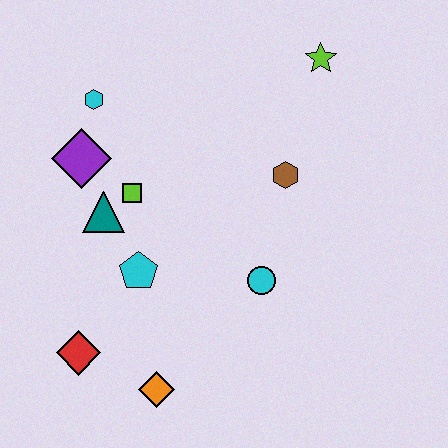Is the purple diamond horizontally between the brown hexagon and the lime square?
No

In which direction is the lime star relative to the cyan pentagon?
The lime star is above the cyan pentagon.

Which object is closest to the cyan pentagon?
The teal triangle is closest to the cyan pentagon.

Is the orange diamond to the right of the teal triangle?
Yes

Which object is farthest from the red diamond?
The lime star is farthest from the red diamond.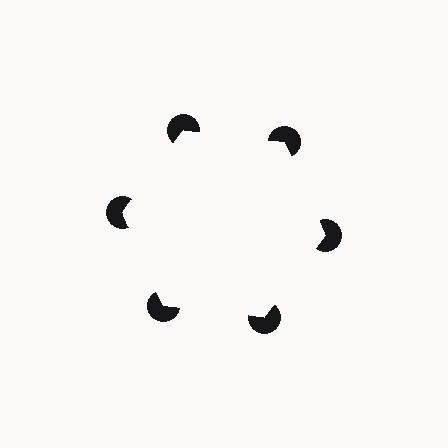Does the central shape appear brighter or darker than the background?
It typically appears slightly brighter than the background, even though no actual brightness change is drawn.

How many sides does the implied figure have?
6 sides.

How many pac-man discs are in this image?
There are 6 — one at each vertex of the illusory hexagon.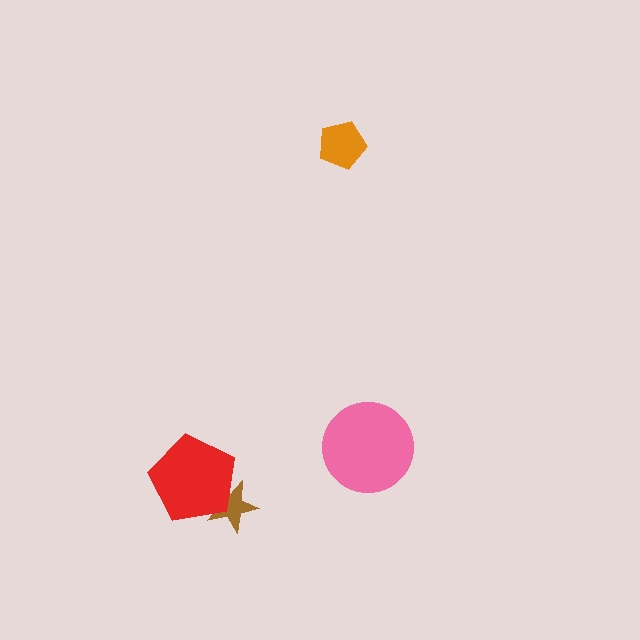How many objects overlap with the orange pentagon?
0 objects overlap with the orange pentagon.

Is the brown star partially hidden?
Yes, it is partially covered by another shape.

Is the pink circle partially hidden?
No, no other shape covers it.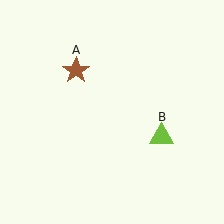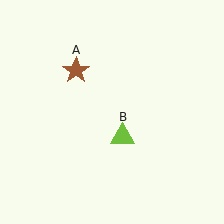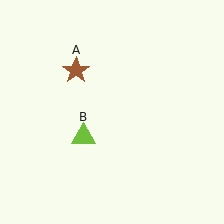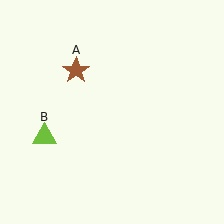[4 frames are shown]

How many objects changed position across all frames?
1 object changed position: lime triangle (object B).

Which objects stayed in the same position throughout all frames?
Brown star (object A) remained stationary.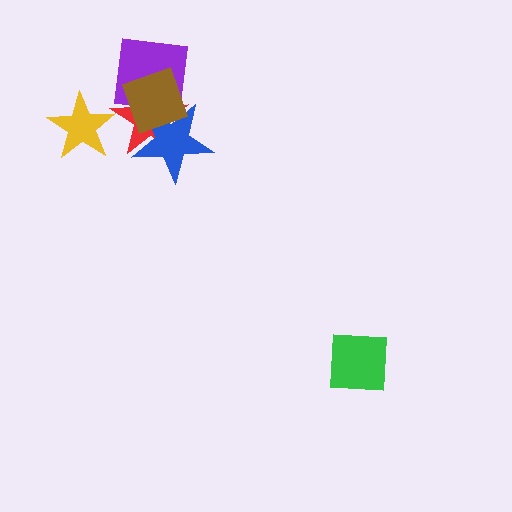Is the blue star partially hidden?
Yes, it is partially covered by another shape.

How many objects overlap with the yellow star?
1 object overlaps with the yellow star.